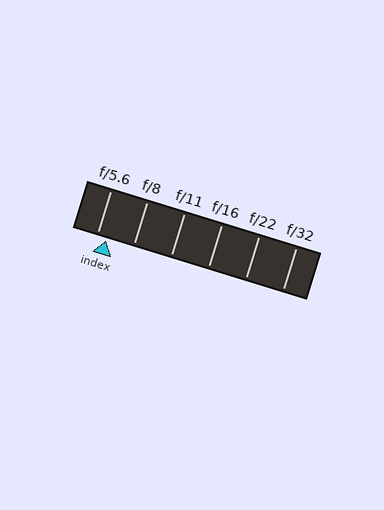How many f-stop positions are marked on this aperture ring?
There are 6 f-stop positions marked.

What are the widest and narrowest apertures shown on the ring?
The widest aperture shown is f/5.6 and the narrowest is f/32.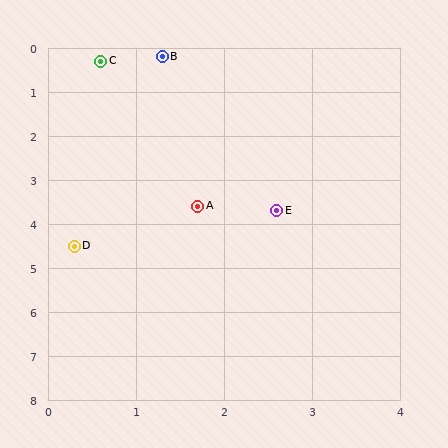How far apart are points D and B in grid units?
Points D and B are about 4.4 grid units apart.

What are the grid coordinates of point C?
Point C is at approximately (0.6, 0.3).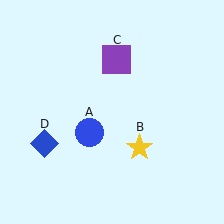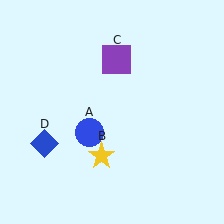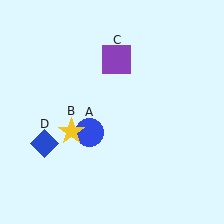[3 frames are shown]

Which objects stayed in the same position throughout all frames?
Blue circle (object A) and purple square (object C) and blue diamond (object D) remained stationary.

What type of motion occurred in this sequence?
The yellow star (object B) rotated clockwise around the center of the scene.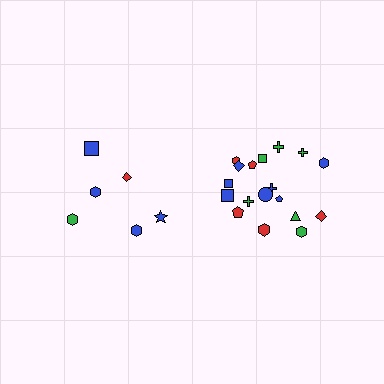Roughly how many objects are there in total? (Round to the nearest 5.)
Roughly 25 objects in total.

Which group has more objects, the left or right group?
The right group.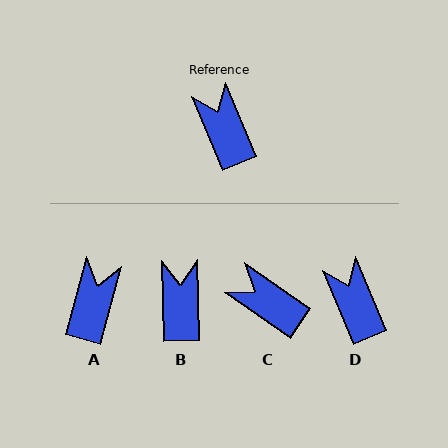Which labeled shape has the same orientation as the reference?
D.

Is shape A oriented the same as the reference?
No, it is off by about 38 degrees.